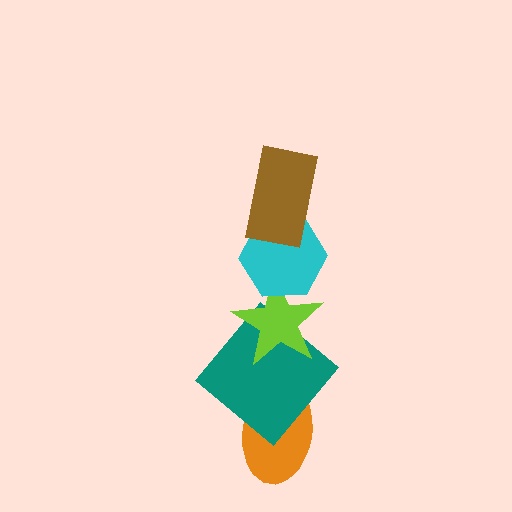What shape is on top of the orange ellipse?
The teal diamond is on top of the orange ellipse.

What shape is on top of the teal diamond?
The lime star is on top of the teal diamond.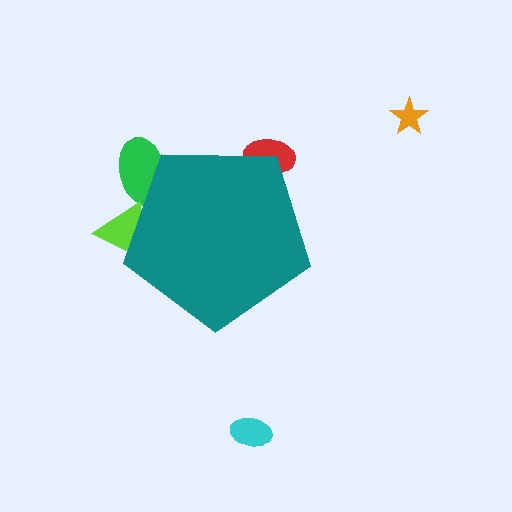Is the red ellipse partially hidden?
Yes, the red ellipse is partially hidden behind the teal pentagon.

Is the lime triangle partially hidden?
Yes, the lime triangle is partially hidden behind the teal pentagon.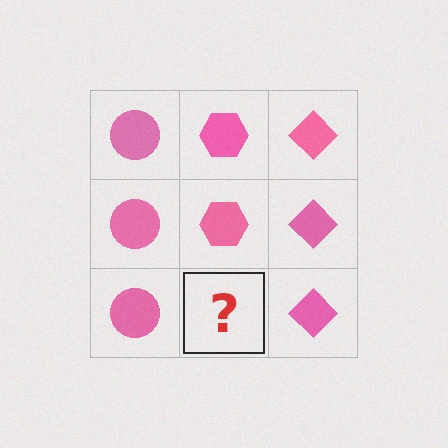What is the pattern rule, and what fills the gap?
The rule is that each column has a consistent shape. The gap should be filled with a pink hexagon.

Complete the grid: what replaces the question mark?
The question mark should be replaced with a pink hexagon.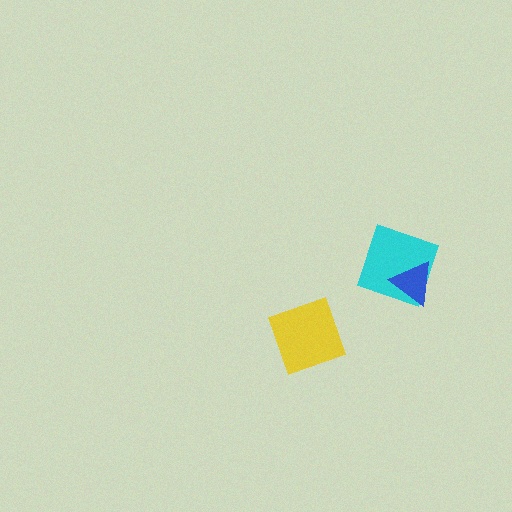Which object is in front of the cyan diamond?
The blue triangle is in front of the cyan diamond.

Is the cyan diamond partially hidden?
Yes, it is partially covered by another shape.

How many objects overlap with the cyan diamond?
1 object overlaps with the cyan diamond.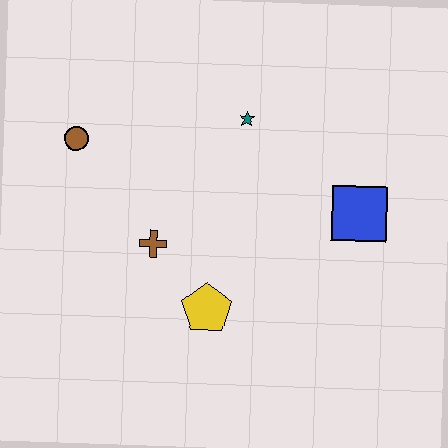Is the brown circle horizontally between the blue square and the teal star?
No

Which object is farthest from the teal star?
The yellow pentagon is farthest from the teal star.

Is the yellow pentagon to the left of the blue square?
Yes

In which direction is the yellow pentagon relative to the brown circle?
The yellow pentagon is below the brown circle.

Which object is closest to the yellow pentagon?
The brown cross is closest to the yellow pentagon.